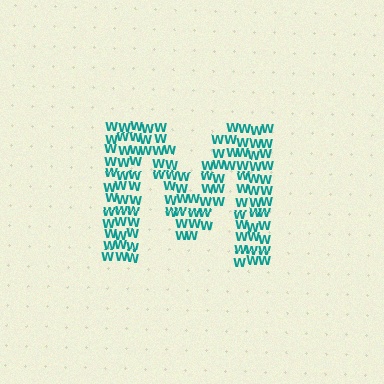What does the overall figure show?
The overall figure shows the letter M.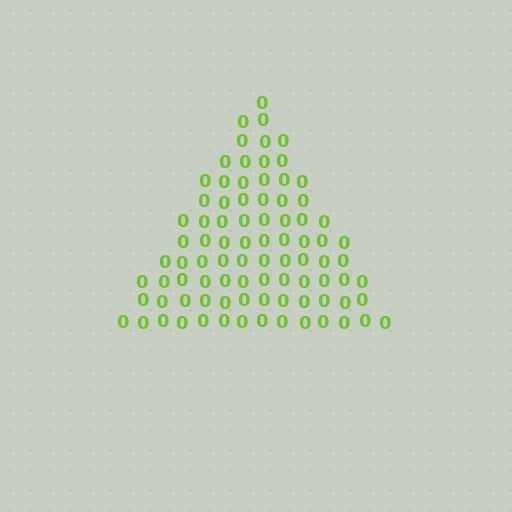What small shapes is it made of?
It is made of small digit 0's.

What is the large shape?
The large shape is a triangle.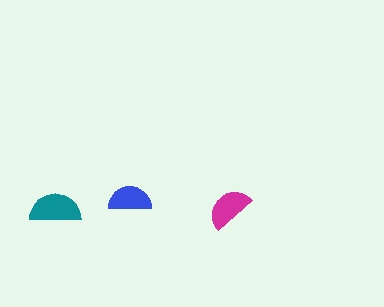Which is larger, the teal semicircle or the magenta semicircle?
The teal one.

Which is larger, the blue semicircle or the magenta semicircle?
The magenta one.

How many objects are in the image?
There are 3 objects in the image.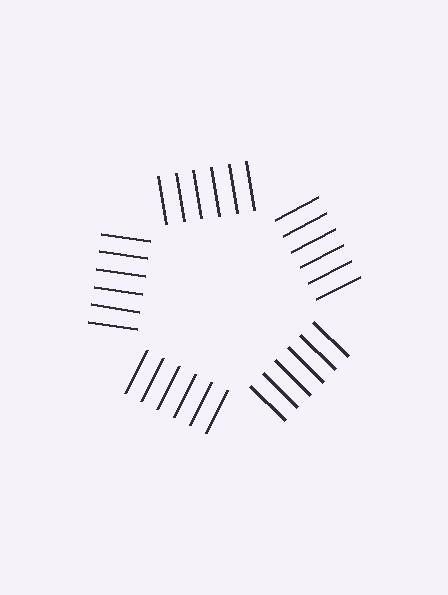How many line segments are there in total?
30 — 6 along each of the 5 edges.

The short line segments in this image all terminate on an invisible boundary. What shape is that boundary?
An illusory pentagon — the line segments terminate on its edges but no continuous stroke is drawn.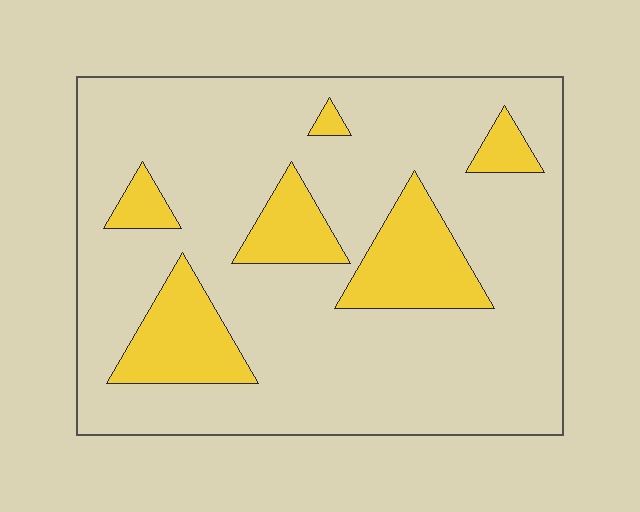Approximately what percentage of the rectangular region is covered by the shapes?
Approximately 20%.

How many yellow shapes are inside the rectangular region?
6.